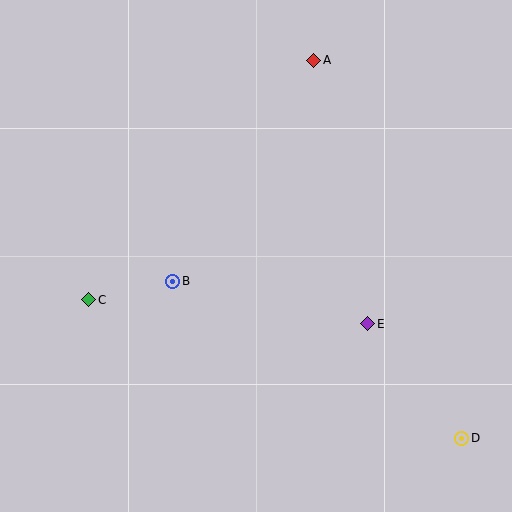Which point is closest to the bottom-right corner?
Point D is closest to the bottom-right corner.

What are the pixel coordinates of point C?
Point C is at (89, 300).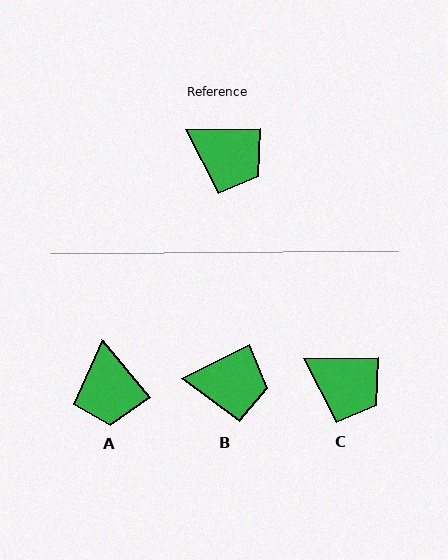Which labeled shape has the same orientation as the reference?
C.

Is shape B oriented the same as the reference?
No, it is off by about 26 degrees.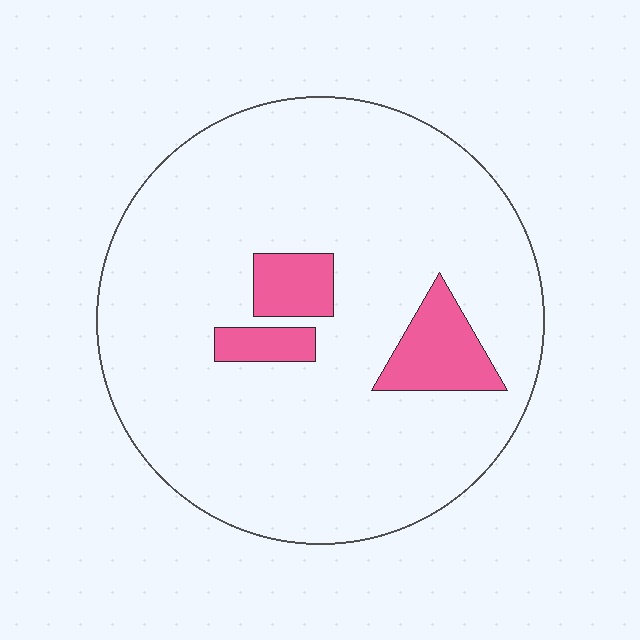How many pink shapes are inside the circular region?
3.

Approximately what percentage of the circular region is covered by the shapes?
Approximately 10%.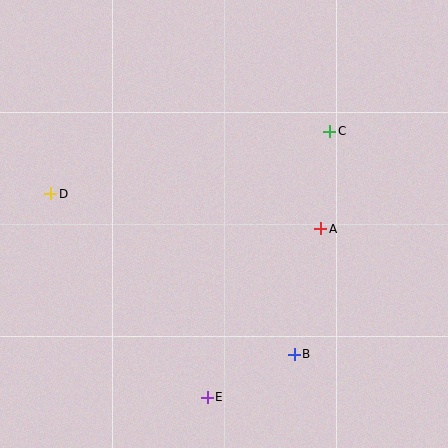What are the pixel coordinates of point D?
Point D is at (51, 194).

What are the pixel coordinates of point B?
Point B is at (294, 354).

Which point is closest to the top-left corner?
Point D is closest to the top-left corner.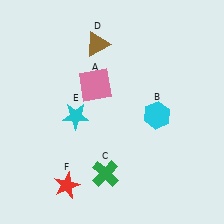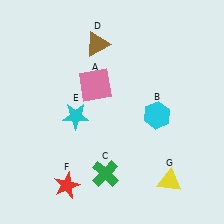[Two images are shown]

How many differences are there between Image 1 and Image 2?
There is 1 difference between the two images.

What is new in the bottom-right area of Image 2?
A yellow triangle (G) was added in the bottom-right area of Image 2.